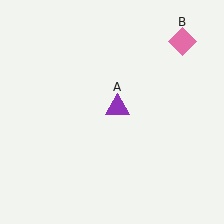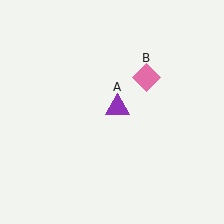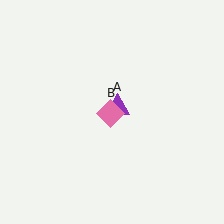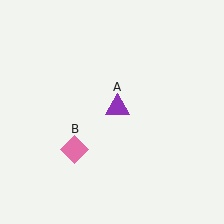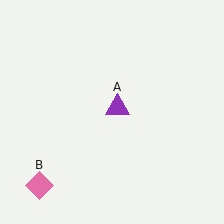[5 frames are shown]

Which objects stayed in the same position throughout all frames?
Purple triangle (object A) remained stationary.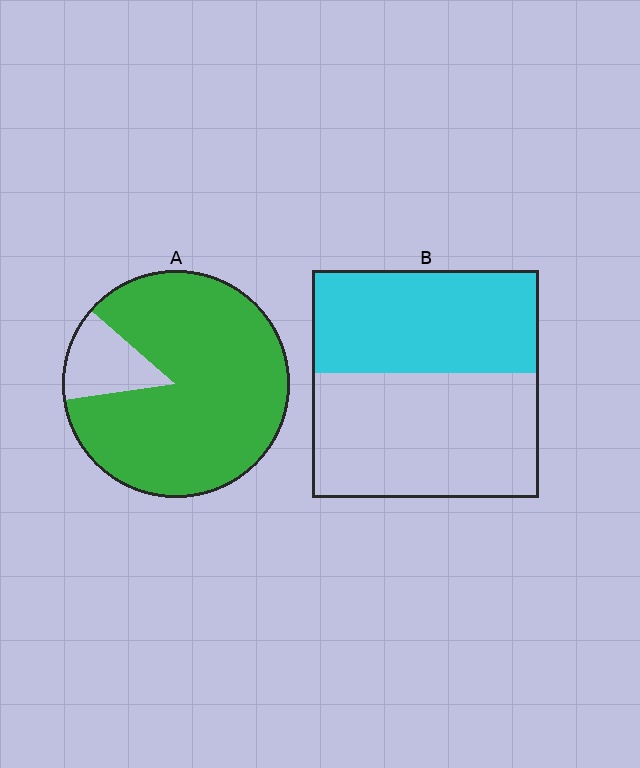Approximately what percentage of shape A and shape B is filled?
A is approximately 85% and B is approximately 45%.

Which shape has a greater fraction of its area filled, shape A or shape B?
Shape A.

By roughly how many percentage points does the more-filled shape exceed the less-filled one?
By roughly 40 percentage points (A over B).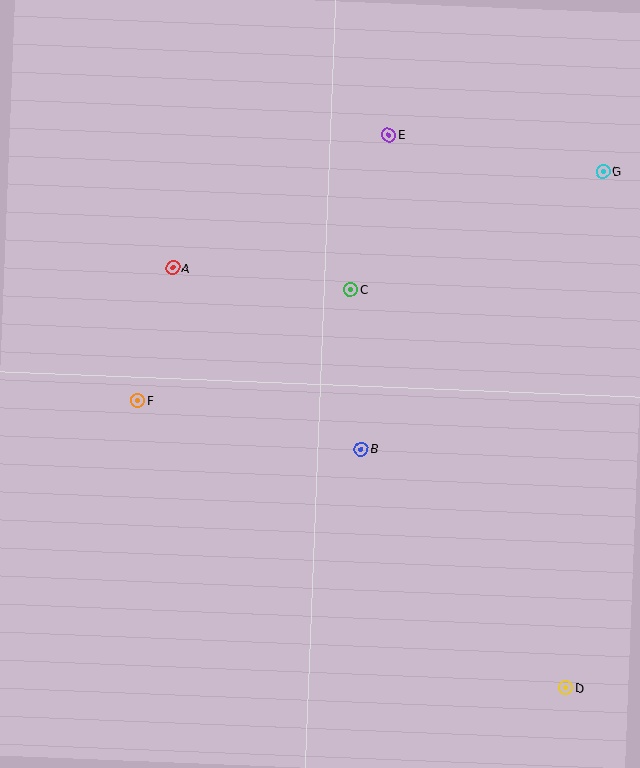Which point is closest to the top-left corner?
Point A is closest to the top-left corner.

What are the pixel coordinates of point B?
Point B is at (361, 449).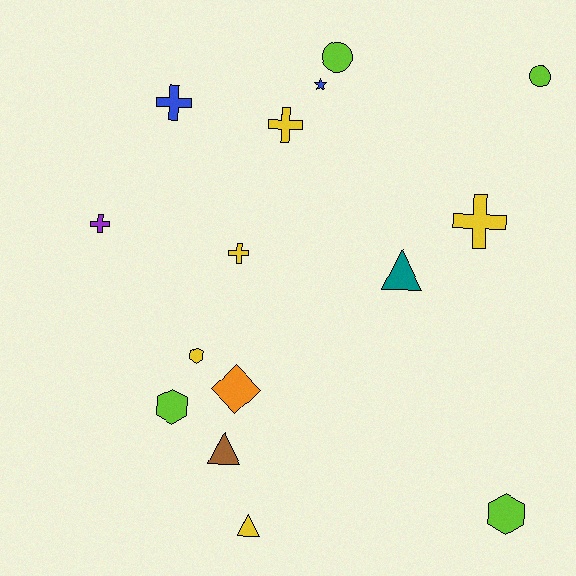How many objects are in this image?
There are 15 objects.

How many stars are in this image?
There is 1 star.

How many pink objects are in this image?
There are no pink objects.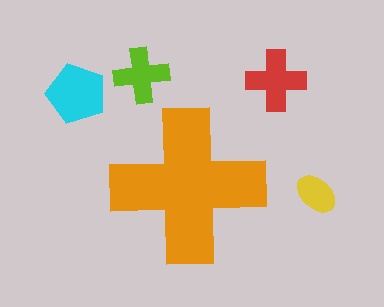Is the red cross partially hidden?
No, the red cross is fully visible.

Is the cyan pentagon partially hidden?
No, the cyan pentagon is fully visible.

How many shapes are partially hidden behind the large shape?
0 shapes are partially hidden.